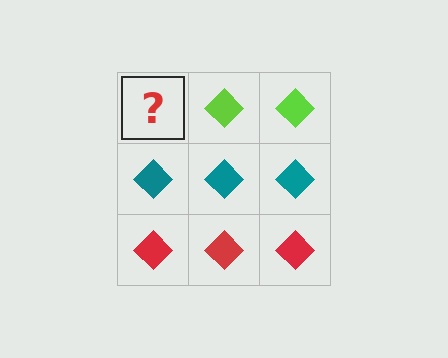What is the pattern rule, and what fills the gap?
The rule is that each row has a consistent color. The gap should be filled with a lime diamond.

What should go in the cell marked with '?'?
The missing cell should contain a lime diamond.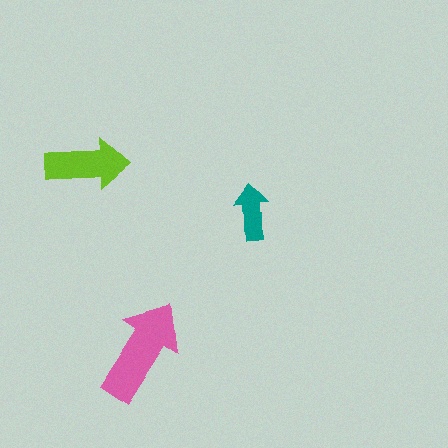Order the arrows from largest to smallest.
the pink one, the lime one, the teal one.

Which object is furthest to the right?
The teal arrow is rightmost.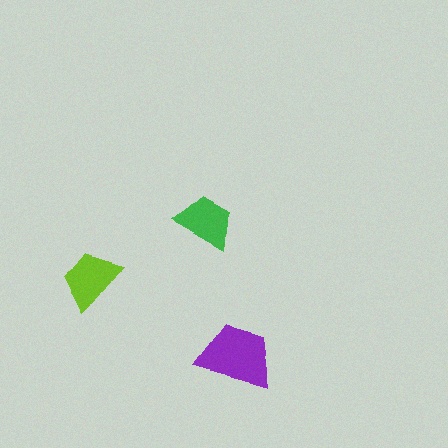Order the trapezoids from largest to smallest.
the purple one, the lime one, the green one.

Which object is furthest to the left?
The lime trapezoid is leftmost.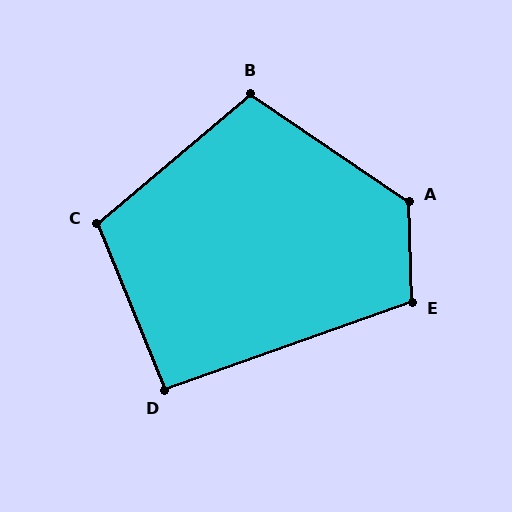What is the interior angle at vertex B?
Approximately 105 degrees (obtuse).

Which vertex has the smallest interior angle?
D, at approximately 93 degrees.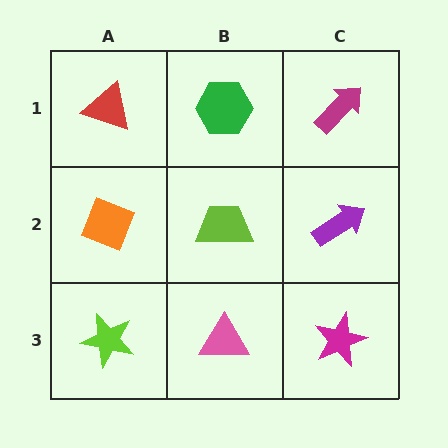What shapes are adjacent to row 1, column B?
A lime trapezoid (row 2, column B), a red triangle (row 1, column A), a magenta arrow (row 1, column C).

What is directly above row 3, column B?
A lime trapezoid.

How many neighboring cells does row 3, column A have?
2.